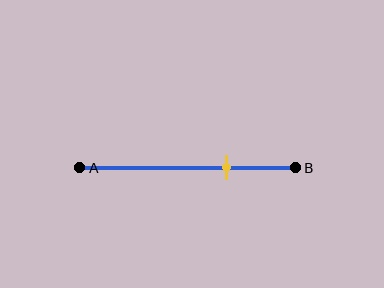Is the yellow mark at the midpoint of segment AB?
No, the mark is at about 70% from A, not at the 50% midpoint.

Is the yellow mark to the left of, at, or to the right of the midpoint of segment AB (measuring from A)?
The yellow mark is to the right of the midpoint of segment AB.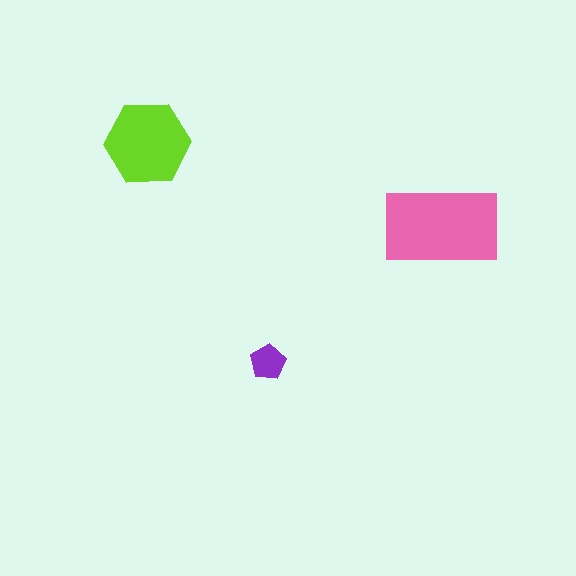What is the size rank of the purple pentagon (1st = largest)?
3rd.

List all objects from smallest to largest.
The purple pentagon, the lime hexagon, the pink rectangle.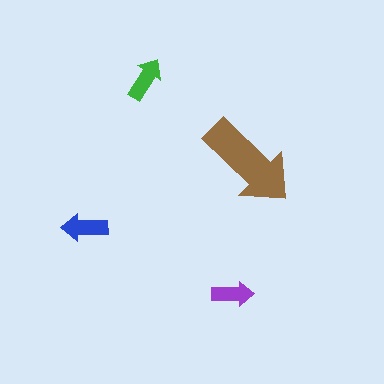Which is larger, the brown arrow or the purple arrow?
The brown one.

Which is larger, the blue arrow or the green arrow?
The blue one.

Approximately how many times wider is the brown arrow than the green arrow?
About 2 times wider.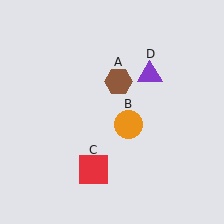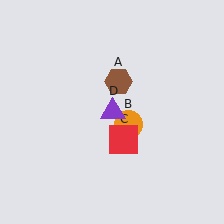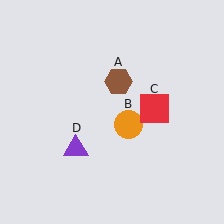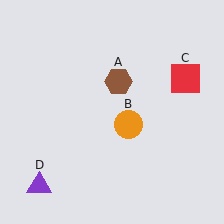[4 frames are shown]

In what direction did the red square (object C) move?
The red square (object C) moved up and to the right.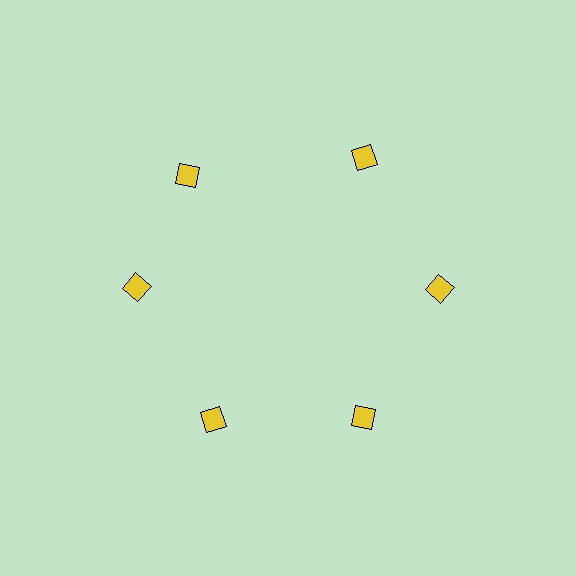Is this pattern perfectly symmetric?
No. The 6 yellow diamonds are arranged in a ring, but one element near the 11 o'clock position is rotated out of alignment along the ring, breaking the 6-fold rotational symmetry.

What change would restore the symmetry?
The symmetry would be restored by rotating it back into even spacing with its neighbors so that all 6 diamonds sit at equal angles and equal distance from the center.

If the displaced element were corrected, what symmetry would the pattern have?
It would have 6-fold rotational symmetry — the pattern would map onto itself every 60 degrees.